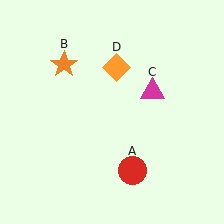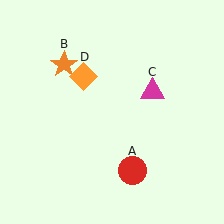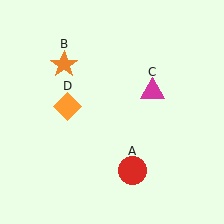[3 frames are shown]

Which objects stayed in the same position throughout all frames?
Red circle (object A) and orange star (object B) and magenta triangle (object C) remained stationary.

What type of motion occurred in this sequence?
The orange diamond (object D) rotated counterclockwise around the center of the scene.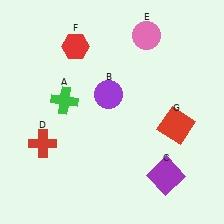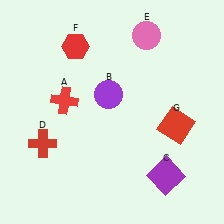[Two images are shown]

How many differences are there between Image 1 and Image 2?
There is 1 difference between the two images.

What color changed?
The cross (A) changed from green in Image 1 to red in Image 2.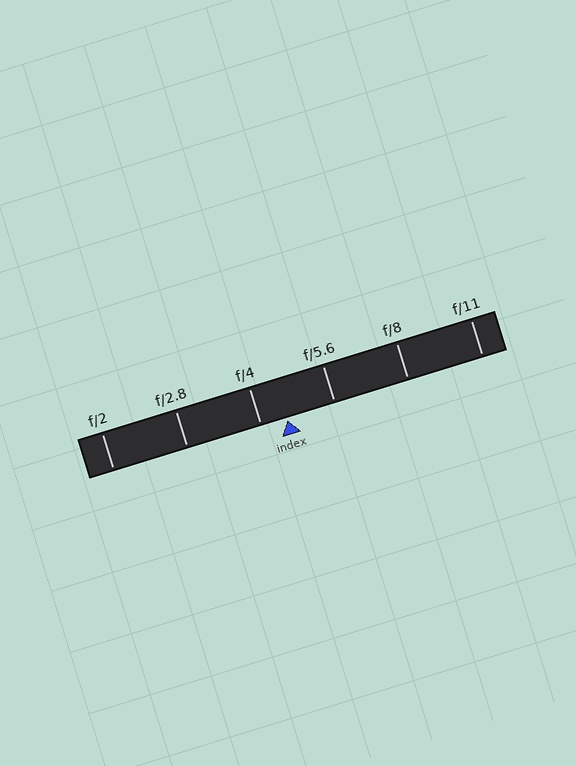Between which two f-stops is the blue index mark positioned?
The index mark is between f/4 and f/5.6.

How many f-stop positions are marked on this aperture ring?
There are 6 f-stop positions marked.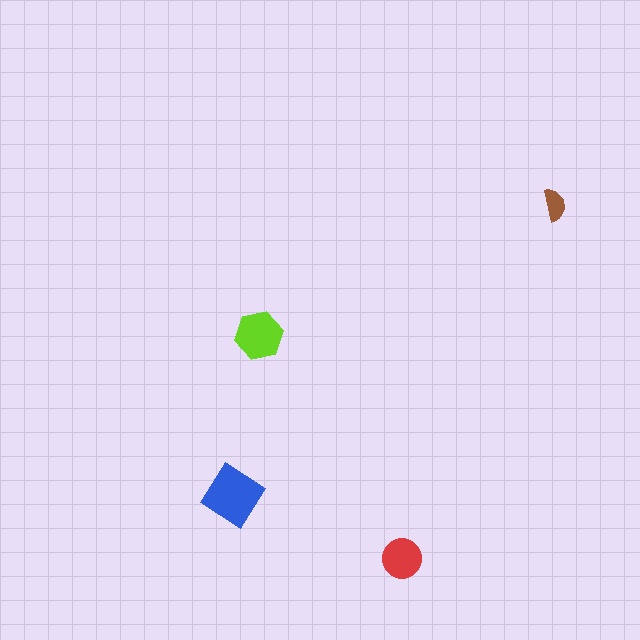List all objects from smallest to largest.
The brown semicircle, the red circle, the lime hexagon, the blue diamond.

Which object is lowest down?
The red circle is bottommost.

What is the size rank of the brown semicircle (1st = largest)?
4th.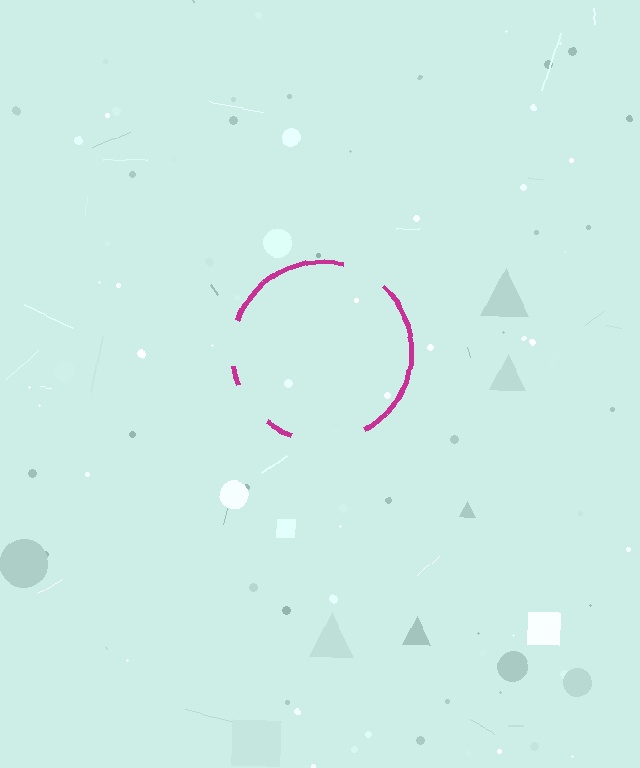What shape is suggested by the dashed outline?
The dashed outline suggests a circle.